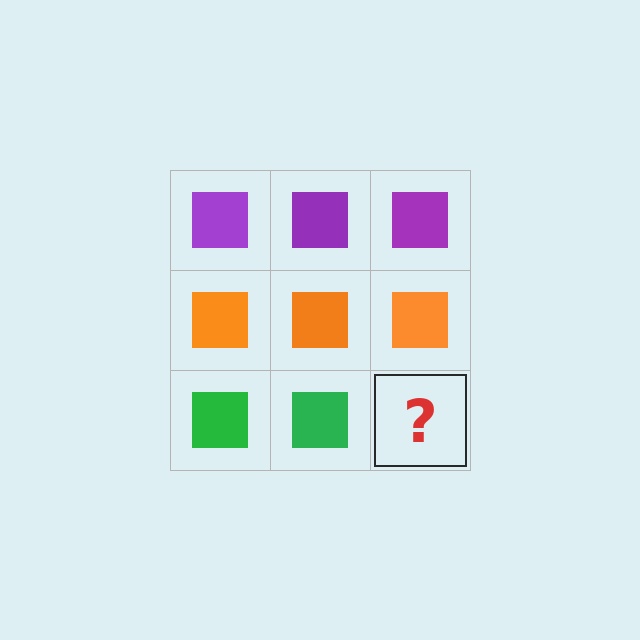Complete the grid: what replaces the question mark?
The question mark should be replaced with a green square.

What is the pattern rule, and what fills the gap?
The rule is that each row has a consistent color. The gap should be filled with a green square.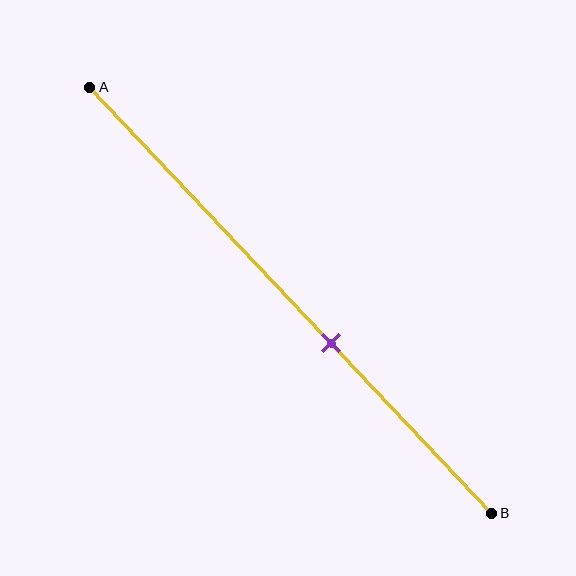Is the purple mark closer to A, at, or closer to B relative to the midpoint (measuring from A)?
The purple mark is closer to point B than the midpoint of segment AB.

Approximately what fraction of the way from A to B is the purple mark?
The purple mark is approximately 60% of the way from A to B.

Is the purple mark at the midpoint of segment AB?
No, the mark is at about 60% from A, not at the 50% midpoint.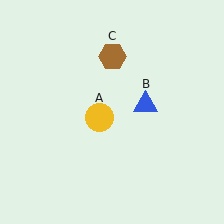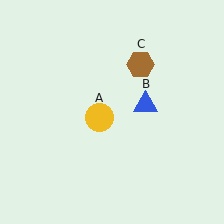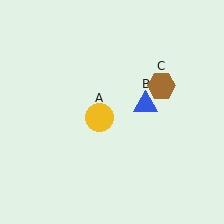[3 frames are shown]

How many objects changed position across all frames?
1 object changed position: brown hexagon (object C).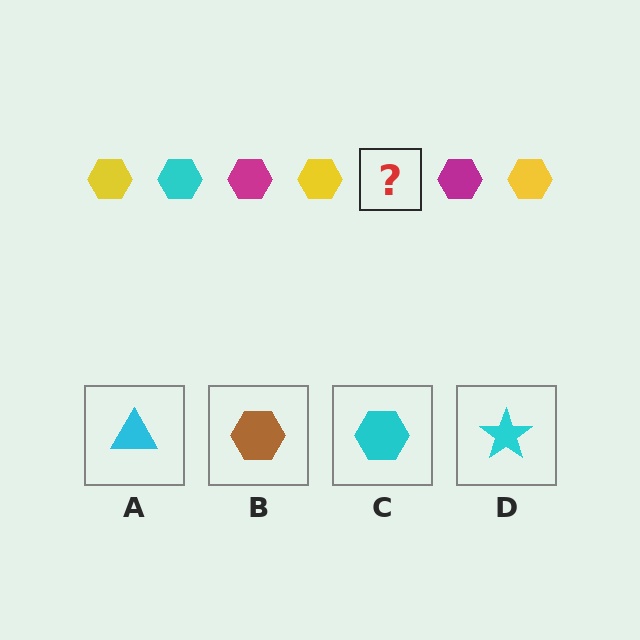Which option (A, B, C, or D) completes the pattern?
C.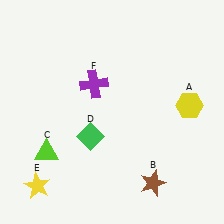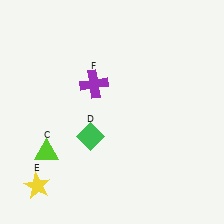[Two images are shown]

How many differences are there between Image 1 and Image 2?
There are 2 differences between the two images.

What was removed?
The brown star (B), the yellow hexagon (A) were removed in Image 2.